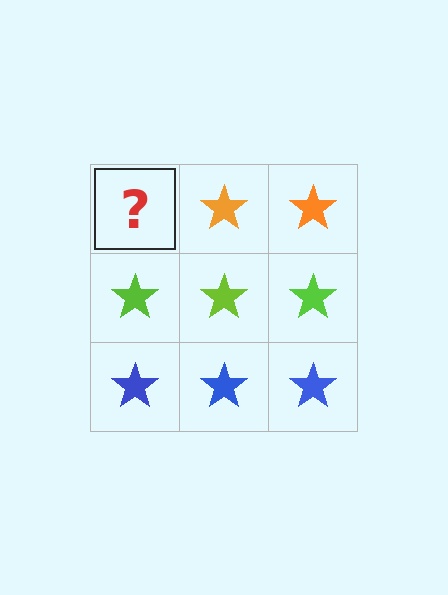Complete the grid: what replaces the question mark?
The question mark should be replaced with an orange star.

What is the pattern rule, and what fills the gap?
The rule is that each row has a consistent color. The gap should be filled with an orange star.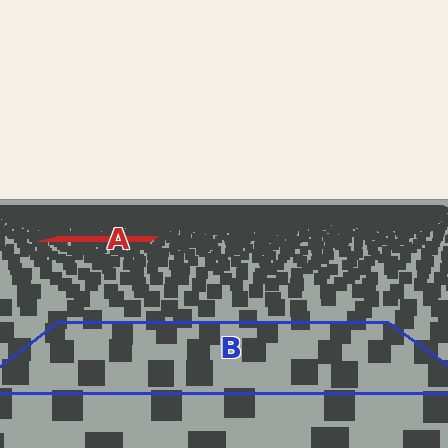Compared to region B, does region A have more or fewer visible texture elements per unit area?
Region A has more texture elements per unit area — they are packed more densely because it is farther away.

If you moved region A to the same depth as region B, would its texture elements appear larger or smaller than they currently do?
They would appear larger. At a closer depth, the same texture elements are projected at a bigger on-screen size.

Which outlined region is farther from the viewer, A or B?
Region A is farther from the viewer — the texture elements inside it appear smaller and more densely packed.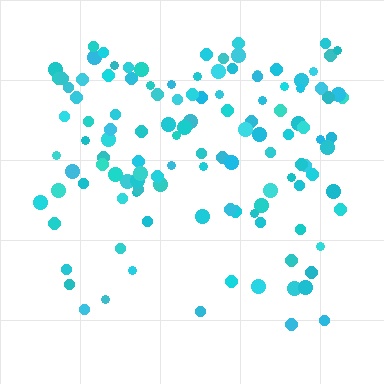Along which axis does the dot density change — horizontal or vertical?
Vertical.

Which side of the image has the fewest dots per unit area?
The bottom.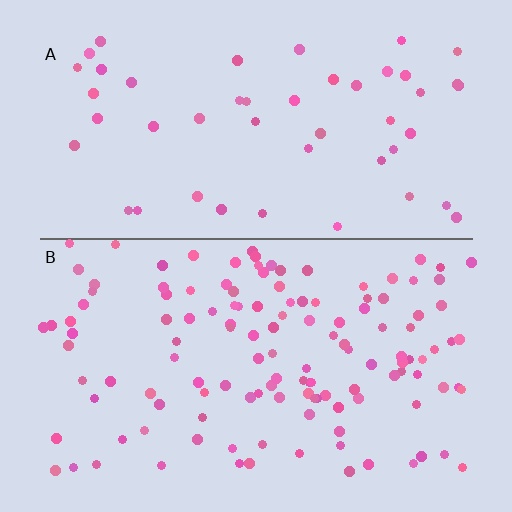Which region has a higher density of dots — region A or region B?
B (the bottom).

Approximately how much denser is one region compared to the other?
Approximately 2.7× — region B over region A.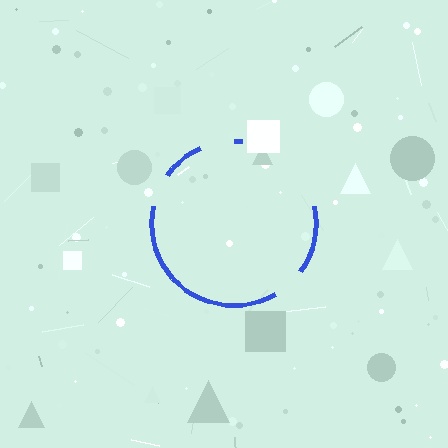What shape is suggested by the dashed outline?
The dashed outline suggests a circle.